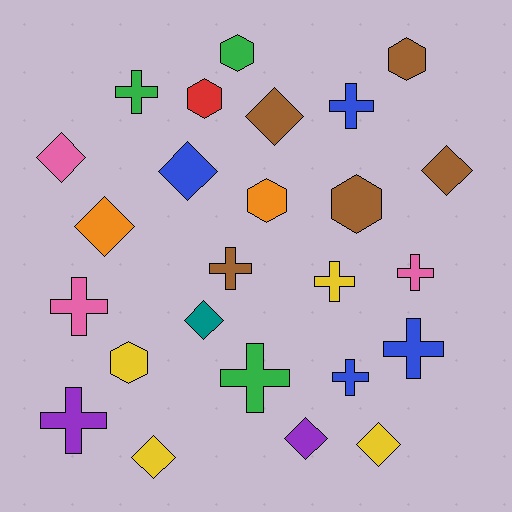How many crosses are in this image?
There are 10 crosses.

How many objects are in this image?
There are 25 objects.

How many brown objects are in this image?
There are 5 brown objects.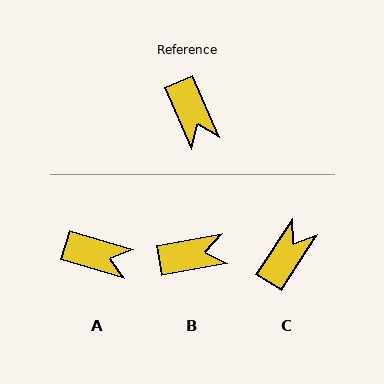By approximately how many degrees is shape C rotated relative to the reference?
Approximately 124 degrees counter-clockwise.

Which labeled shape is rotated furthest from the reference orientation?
C, about 124 degrees away.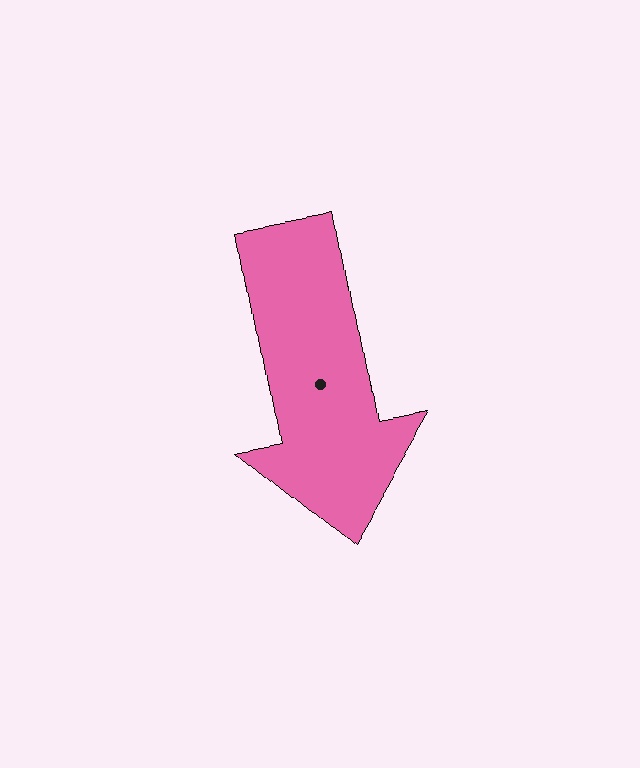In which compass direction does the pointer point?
South.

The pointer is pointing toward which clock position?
Roughly 6 o'clock.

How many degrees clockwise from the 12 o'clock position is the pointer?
Approximately 170 degrees.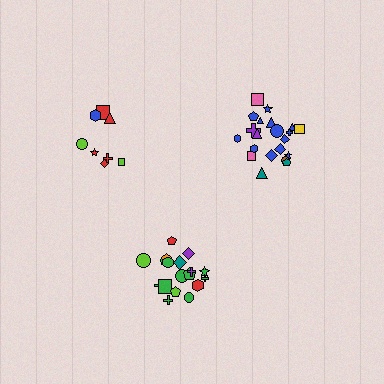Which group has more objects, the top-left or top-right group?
The top-right group.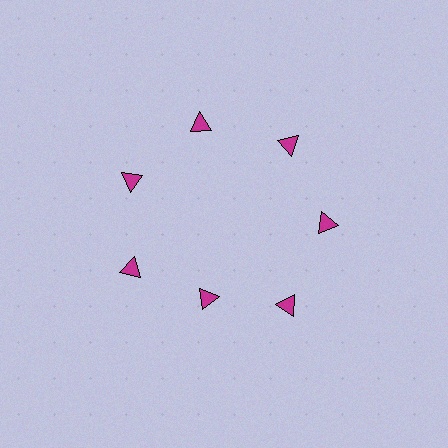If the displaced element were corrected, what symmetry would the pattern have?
It would have 7-fold rotational symmetry — the pattern would map onto itself every 51 degrees.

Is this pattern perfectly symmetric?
No. The 7 magenta triangles are arranged in a ring, but one element near the 6 o'clock position is pulled inward toward the center, breaking the 7-fold rotational symmetry.